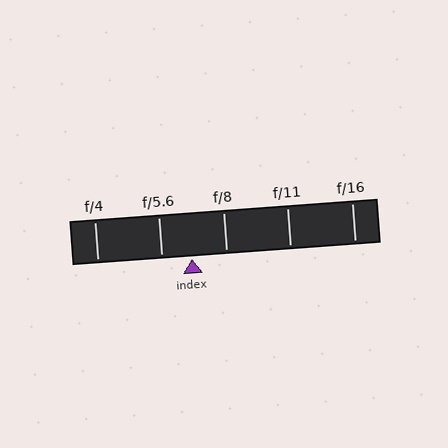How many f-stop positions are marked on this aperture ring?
There are 5 f-stop positions marked.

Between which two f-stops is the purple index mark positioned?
The index mark is between f/5.6 and f/8.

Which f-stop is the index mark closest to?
The index mark is closest to f/5.6.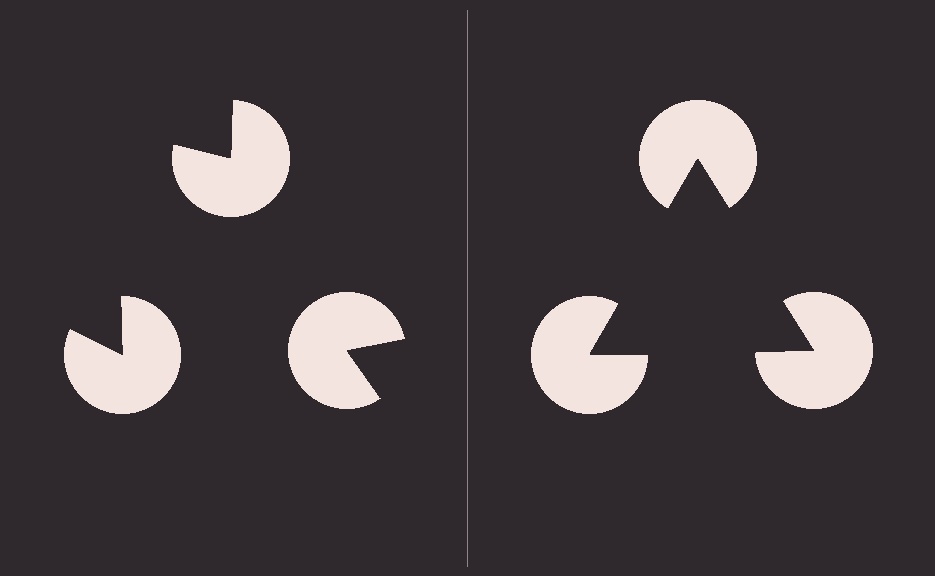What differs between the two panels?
The pac-man discs are positioned identically on both sides; only the wedge orientations differ. On the right they align to a triangle; on the left they are misaligned.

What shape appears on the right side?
An illusory triangle.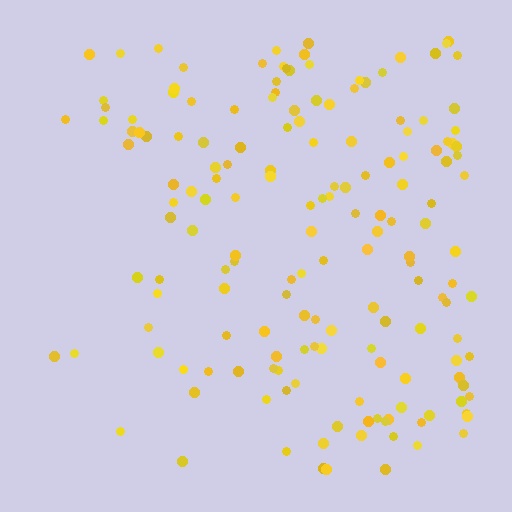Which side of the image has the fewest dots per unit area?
The left.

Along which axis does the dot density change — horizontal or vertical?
Horizontal.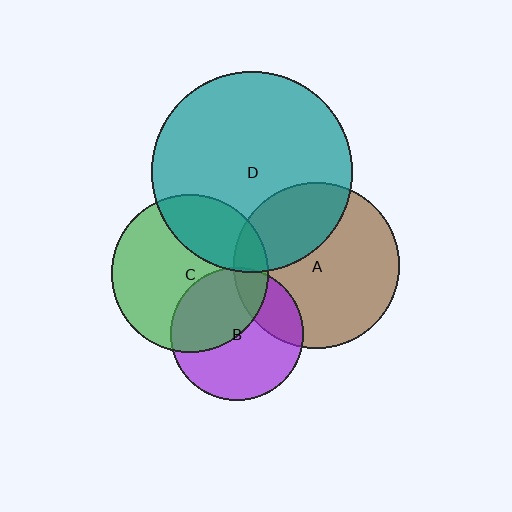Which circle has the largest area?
Circle D (teal).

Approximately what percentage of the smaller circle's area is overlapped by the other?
Approximately 45%.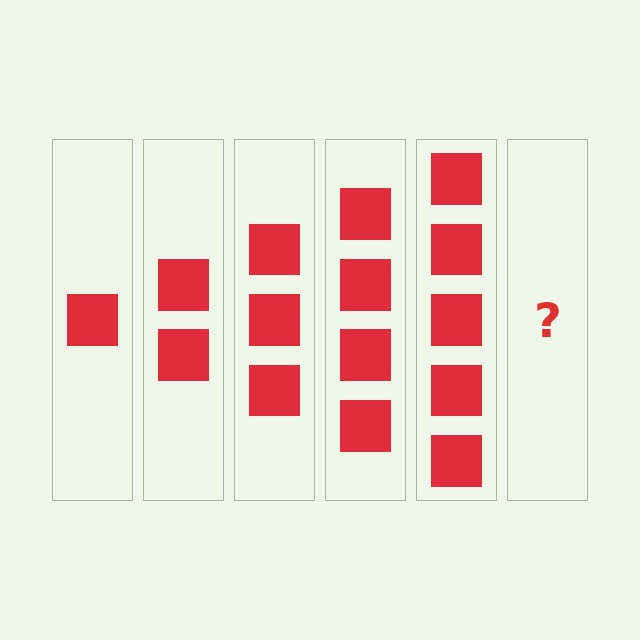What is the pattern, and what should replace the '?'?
The pattern is that each step adds one more square. The '?' should be 6 squares.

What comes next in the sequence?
The next element should be 6 squares.